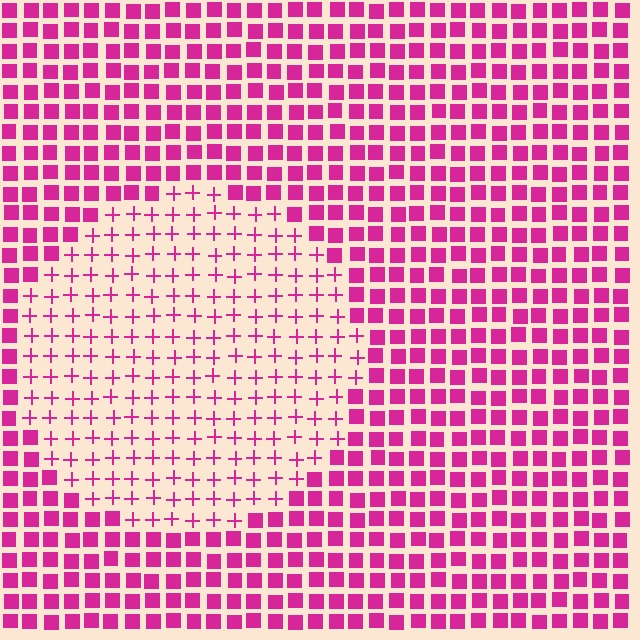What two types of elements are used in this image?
The image uses plus signs inside the circle region and squares outside it.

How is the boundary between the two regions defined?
The boundary is defined by a change in element shape: plus signs inside vs. squares outside. All elements share the same color and spacing.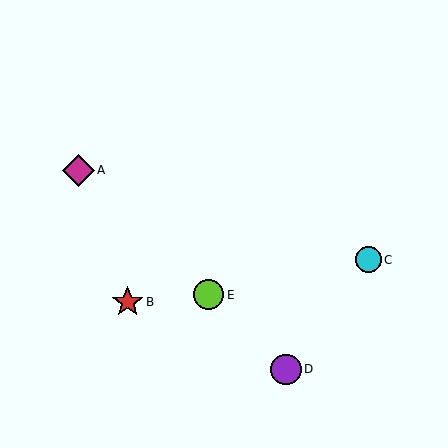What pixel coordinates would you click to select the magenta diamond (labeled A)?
Click at (78, 170) to select the magenta diamond A.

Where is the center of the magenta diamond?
The center of the magenta diamond is at (78, 170).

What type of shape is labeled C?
Shape C is a cyan circle.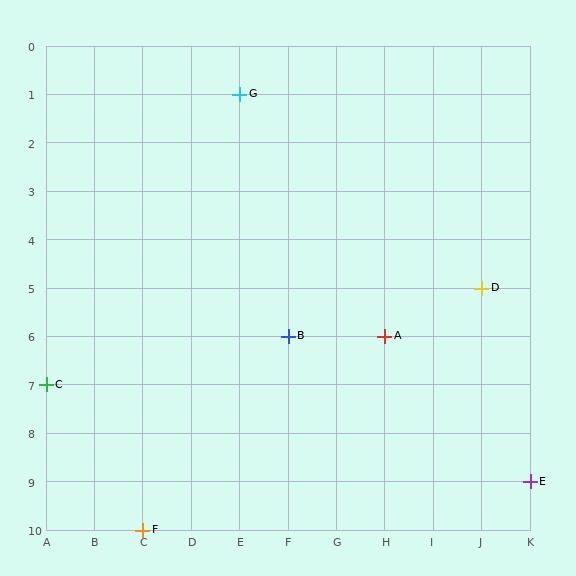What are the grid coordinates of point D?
Point D is at grid coordinates (J, 5).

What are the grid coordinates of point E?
Point E is at grid coordinates (K, 9).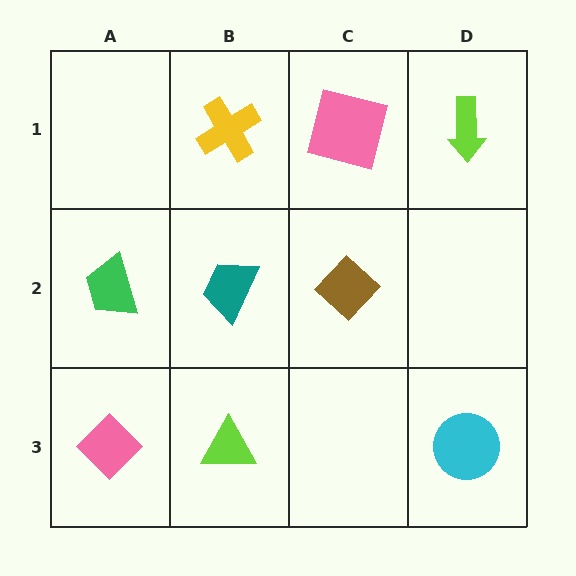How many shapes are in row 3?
3 shapes.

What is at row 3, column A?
A pink diamond.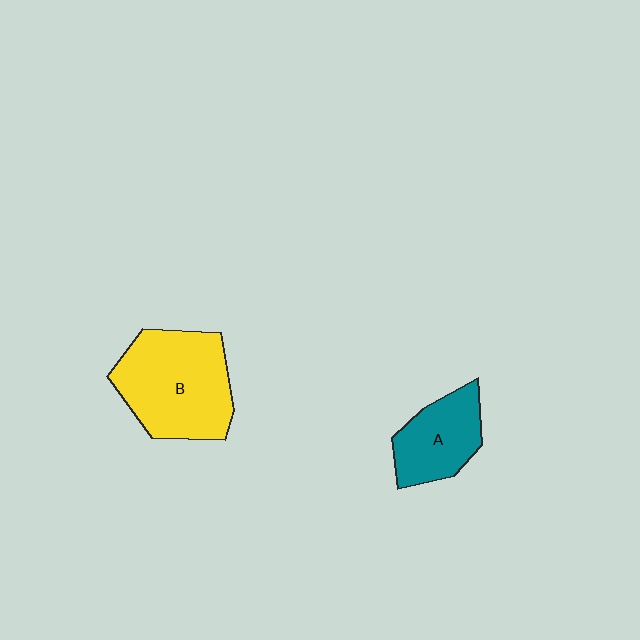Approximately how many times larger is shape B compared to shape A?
Approximately 1.7 times.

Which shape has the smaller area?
Shape A (teal).